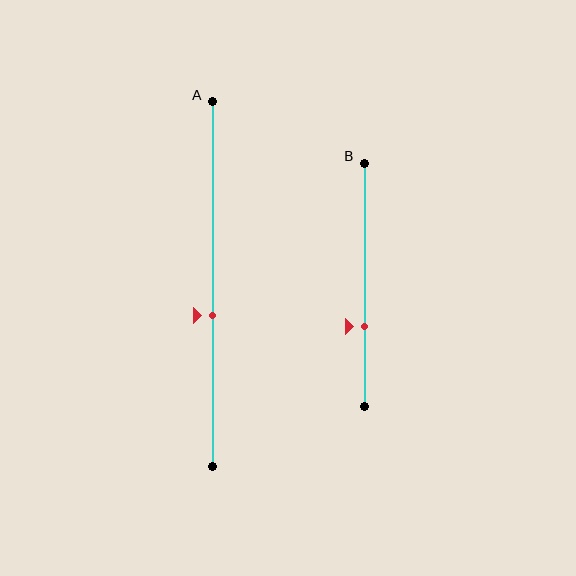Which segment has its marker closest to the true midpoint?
Segment A has its marker closest to the true midpoint.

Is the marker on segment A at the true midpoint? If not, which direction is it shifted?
No, the marker on segment A is shifted downward by about 9% of the segment length.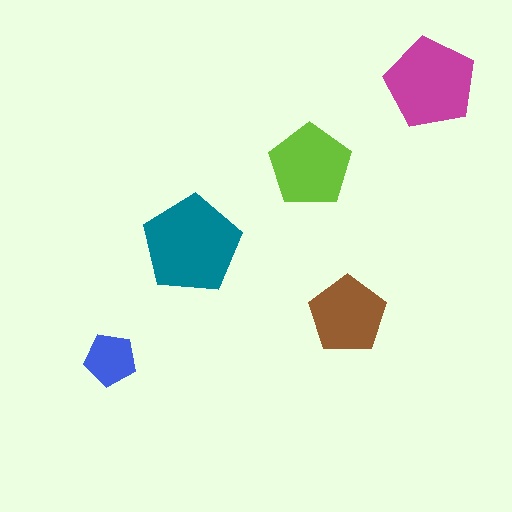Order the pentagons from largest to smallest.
the teal one, the magenta one, the lime one, the brown one, the blue one.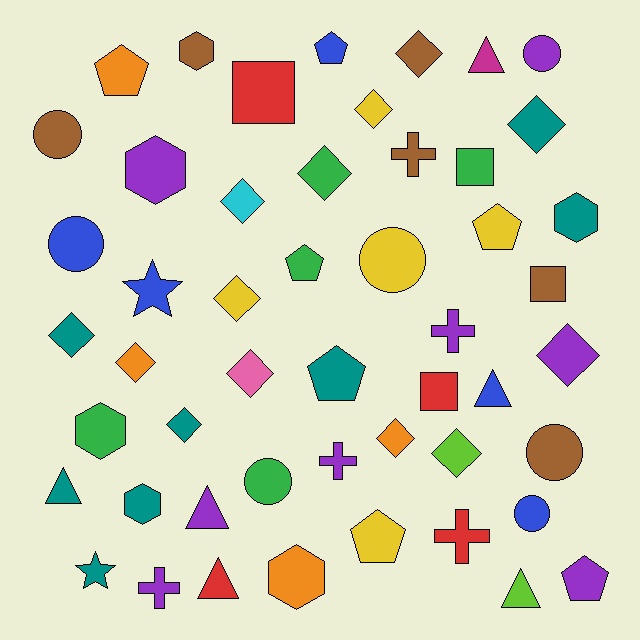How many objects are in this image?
There are 50 objects.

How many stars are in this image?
There are 2 stars.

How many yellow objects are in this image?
There are 5 yellow objects.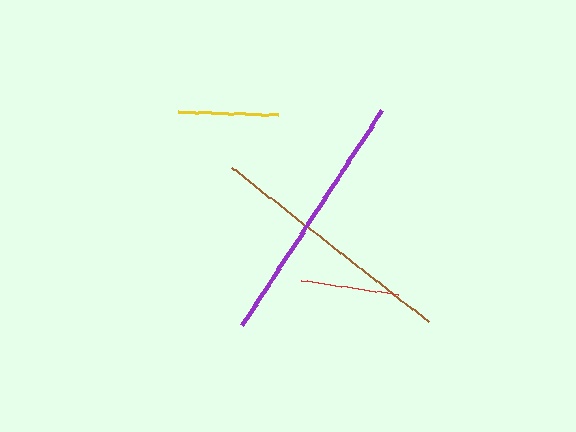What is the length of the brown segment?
The brown segment is approximately 250 pixels long.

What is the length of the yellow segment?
The yellow segment is approximately 101 pixels long.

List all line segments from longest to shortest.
From longest to shortest: purple, brown, yellow, red.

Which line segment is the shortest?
The red line is the shortest at approximately 98 pixels.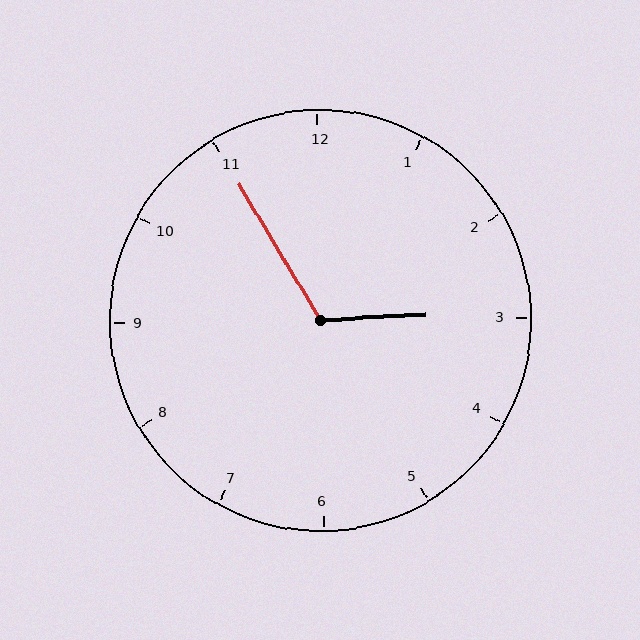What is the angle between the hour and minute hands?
Approximately 118 degrees.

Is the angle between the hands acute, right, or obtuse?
It is obtuse.